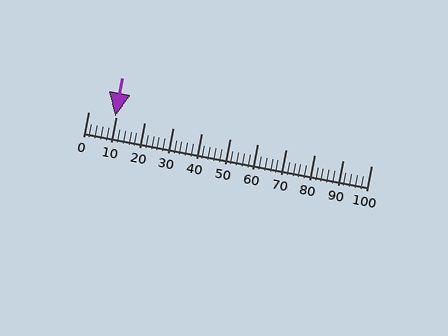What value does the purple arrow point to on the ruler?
The purple arrow points to approximately 10.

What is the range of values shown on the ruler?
The ruler shows values from 0 to 100.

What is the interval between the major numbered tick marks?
The major tick marks are spaced 10 units apart.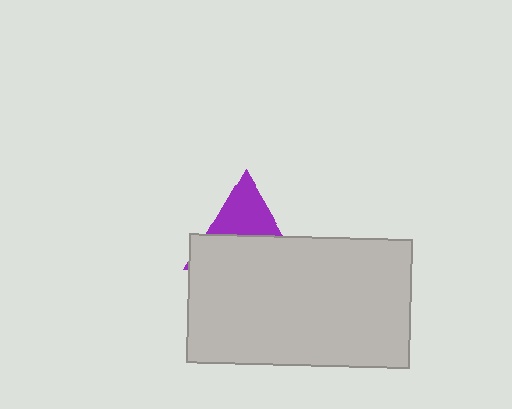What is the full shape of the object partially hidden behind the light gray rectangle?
The partially hidden object is a purple triangle.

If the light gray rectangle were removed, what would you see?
You would see the complete purple triangle.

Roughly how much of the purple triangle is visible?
A small part of it is visible (roughly 42%).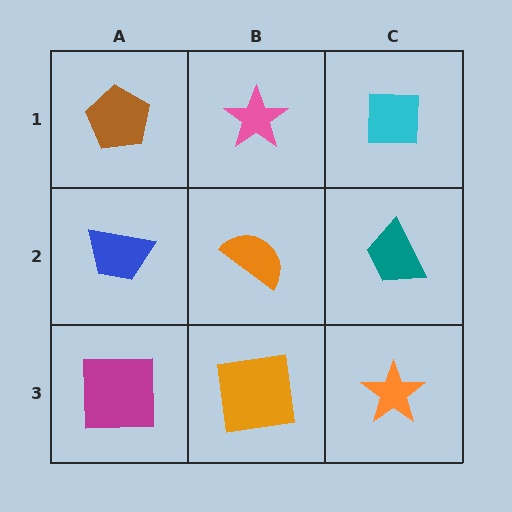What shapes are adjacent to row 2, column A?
A brown pentagon (row 1, column A), a magenta square (row 3, column A), an orange semicircle (row 2, column B).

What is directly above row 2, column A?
A brown pentagon.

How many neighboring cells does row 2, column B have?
4.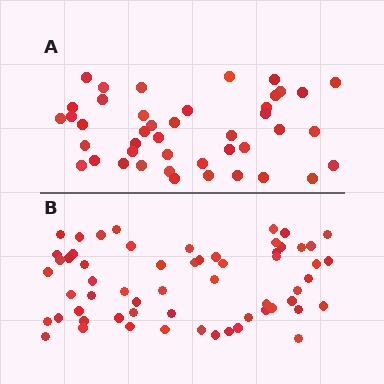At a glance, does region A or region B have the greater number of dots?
Region B (the bottom region) has more dots.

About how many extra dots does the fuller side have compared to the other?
Region B has approximately 15 more dots than region A.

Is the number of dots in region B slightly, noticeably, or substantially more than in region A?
Region B has noticeably more, but not dramatically so. The ratio is roughly 1.4 to 1.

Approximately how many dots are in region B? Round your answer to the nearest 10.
About 60 dots.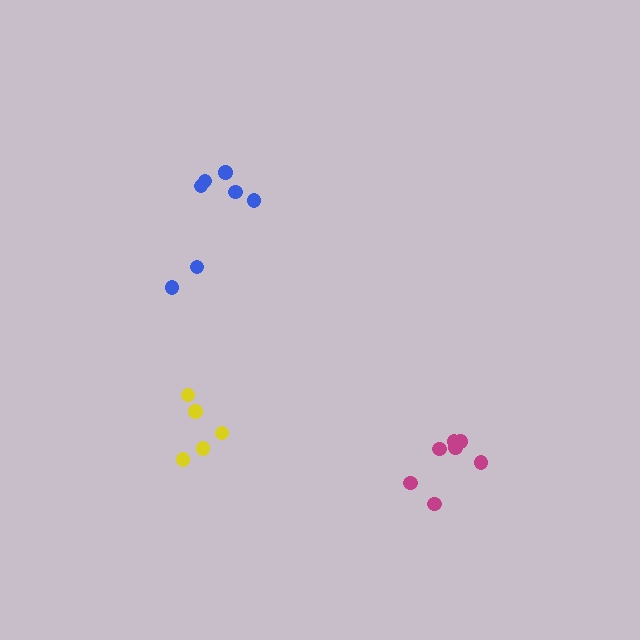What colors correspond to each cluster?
The clusters are colored: magenta, blue, yellow.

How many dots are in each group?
Group 1: 7 dots, Group 2: 7 dots, Group 3: 5 dots (19 total).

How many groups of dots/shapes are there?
There are 3 groups.